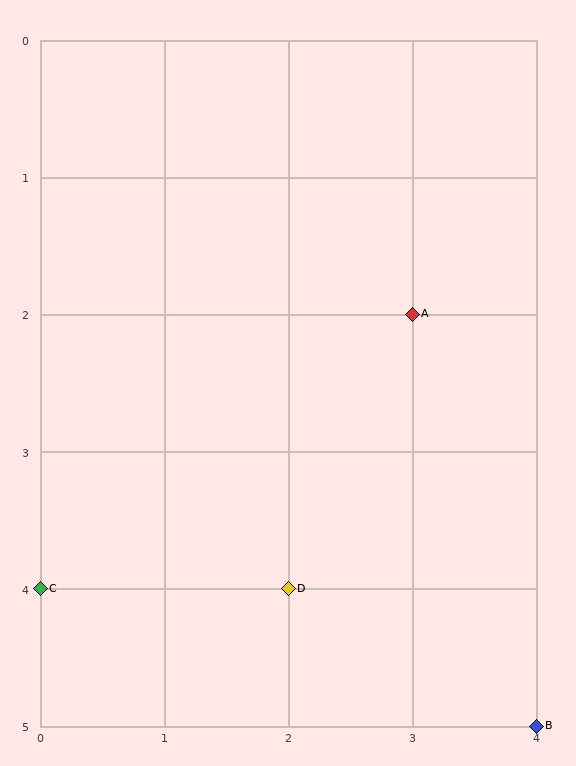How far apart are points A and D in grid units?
Points A and D are 1 column and 2 rows apart (about 2.2 grid units diagonally).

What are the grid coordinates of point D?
Point D is at grid coordinates (2, 4).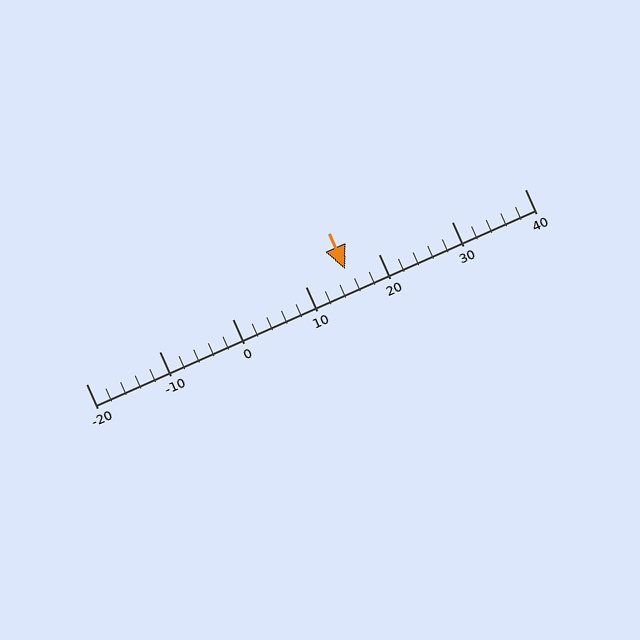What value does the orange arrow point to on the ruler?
The orange arrow points to approximately 15.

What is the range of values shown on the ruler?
The ruler shows values from -20 to 40.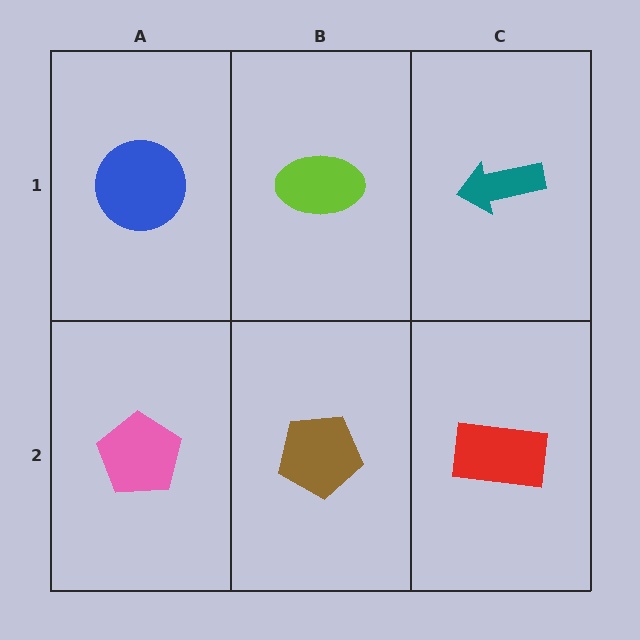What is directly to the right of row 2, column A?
A brown pentagon.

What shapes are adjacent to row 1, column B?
A brown pentagon (row 2, column B), a blue circle (row 1, column A), a teal arrow (row 1, column C).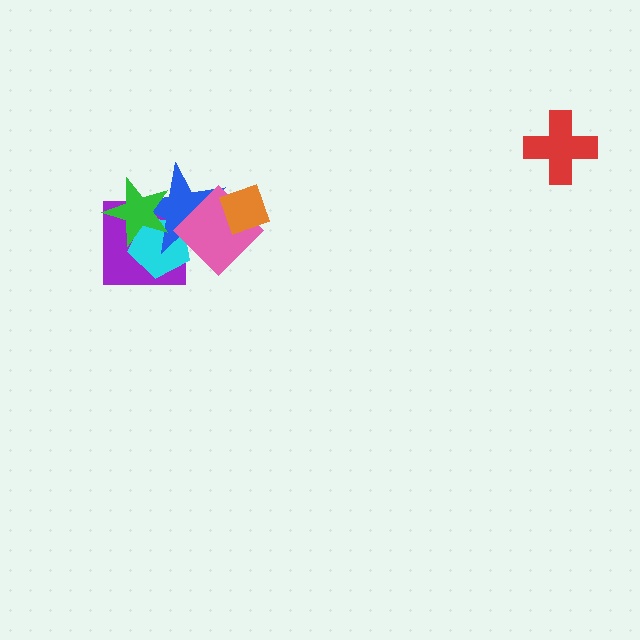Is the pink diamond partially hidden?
Yes, it is partially covered by another shape.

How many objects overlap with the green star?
3 objects overlap with the green star.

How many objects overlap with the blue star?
5 objects overlap with the blue star.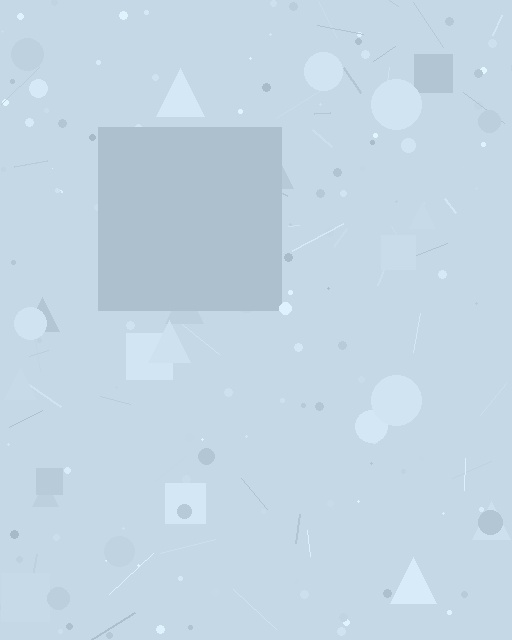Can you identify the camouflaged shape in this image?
The camouflaged shape is a square.